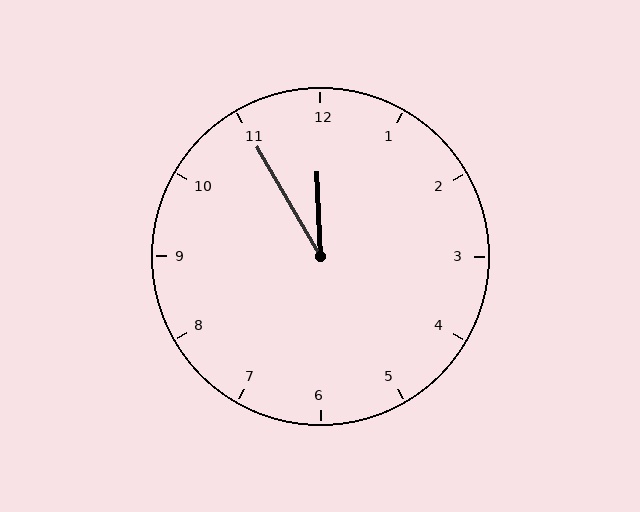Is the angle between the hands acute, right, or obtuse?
It is acute.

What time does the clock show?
11:55.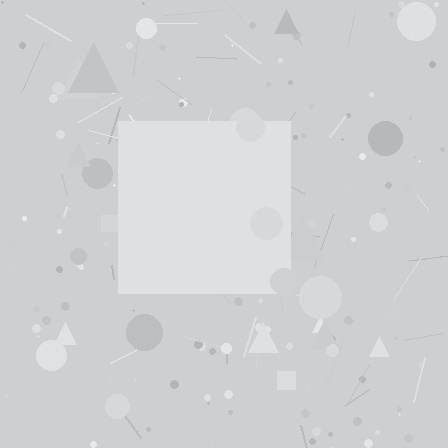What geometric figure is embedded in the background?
A square is embedded in the background.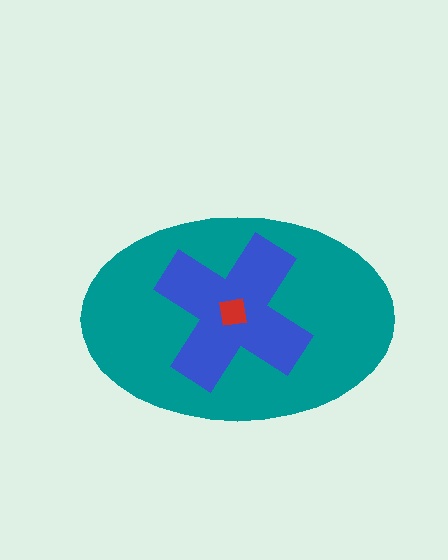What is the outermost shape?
The teal ellipse.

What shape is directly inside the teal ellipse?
The blue cross.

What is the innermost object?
The red square.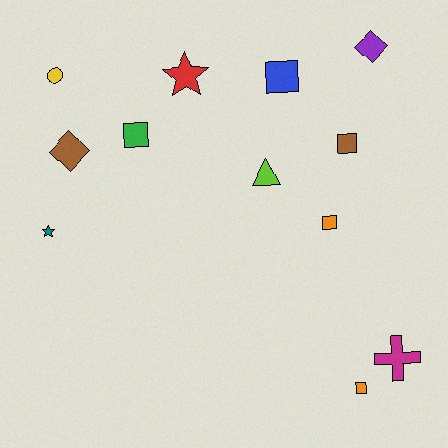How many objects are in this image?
There are 12 objects.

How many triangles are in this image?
There is 1 triangle.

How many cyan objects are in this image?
There are no cyan objects.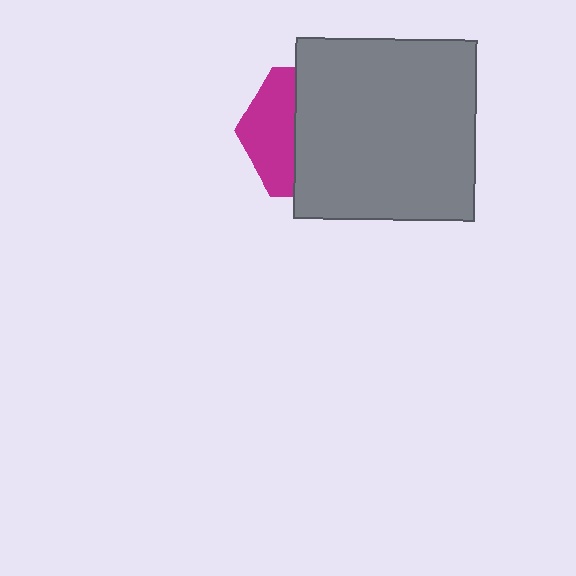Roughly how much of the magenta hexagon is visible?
A small part of it is visible (roughly 37%).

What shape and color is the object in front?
The object in front is a gray square.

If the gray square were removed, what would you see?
You would see the complete magenta hexagon.